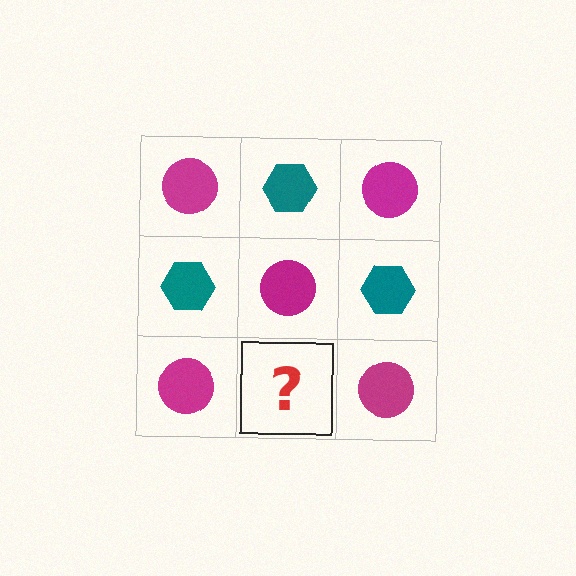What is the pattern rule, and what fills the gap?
The rule is that it alternates magenta circle and teal hexagon in a checkerboard pattern. The gap should be filled with a teal hexagon.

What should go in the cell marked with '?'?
The missing cell should contain a teal hexagon.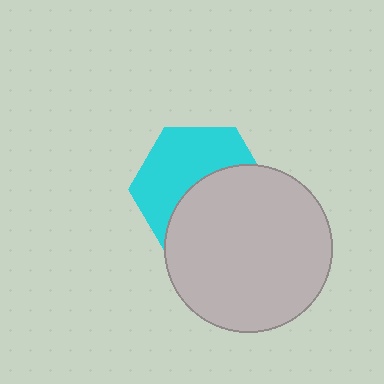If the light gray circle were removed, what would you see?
You would see the complete cyan hexagon.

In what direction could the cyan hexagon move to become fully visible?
The cyan hexagon could move up. That would shift it out from behind the light gray circle entirely.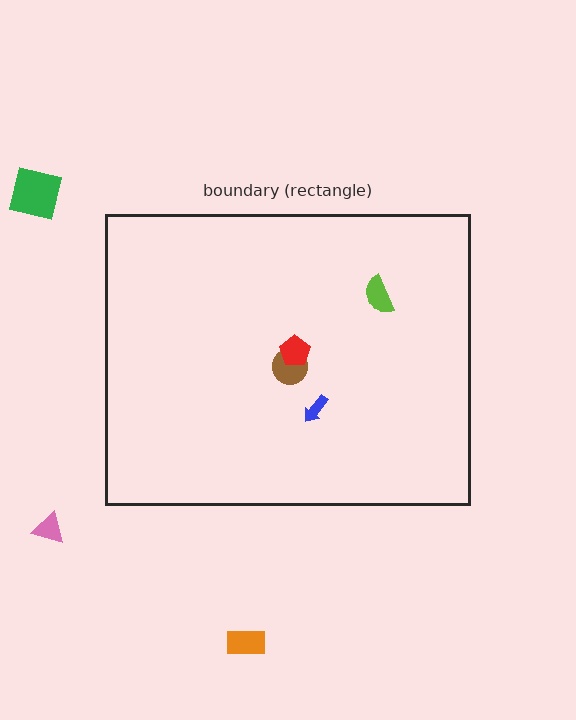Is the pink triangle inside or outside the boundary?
Outside.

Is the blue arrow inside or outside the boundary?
Inside.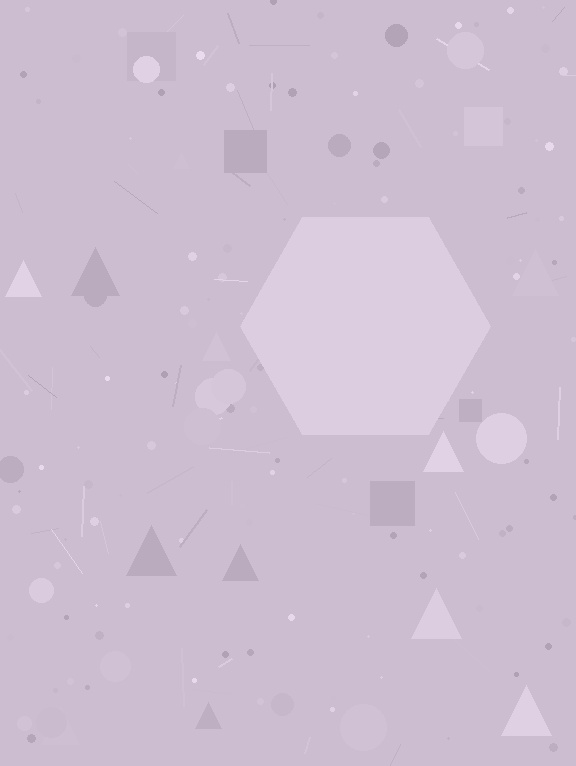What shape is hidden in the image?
A hexagon is hidden in the image.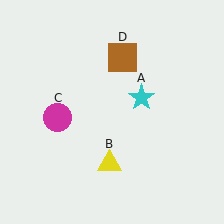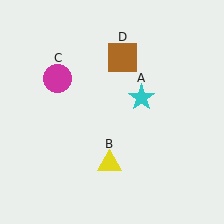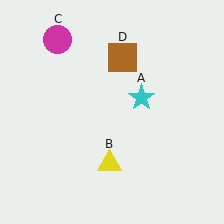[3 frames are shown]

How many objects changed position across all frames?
1 object changed position: magenta circle (object C).